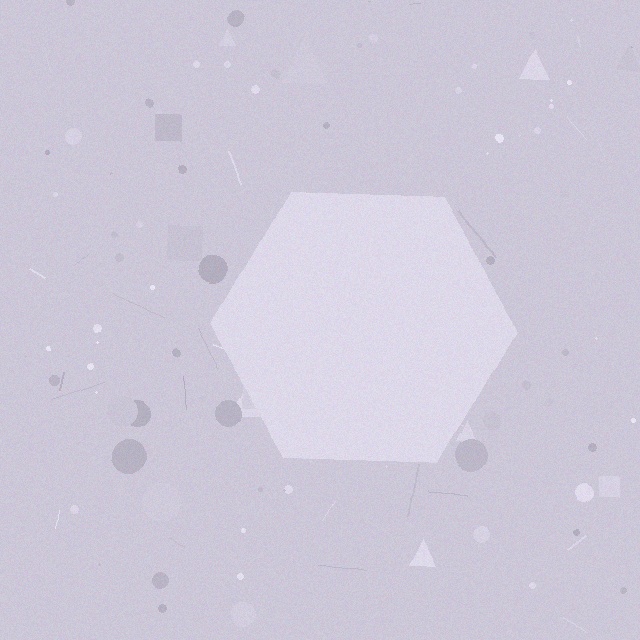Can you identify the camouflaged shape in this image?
The camouflaged shape is a hexagon.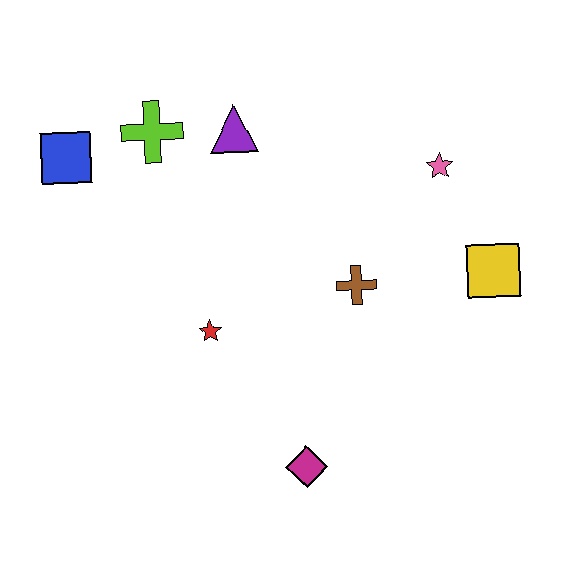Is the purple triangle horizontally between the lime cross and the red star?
No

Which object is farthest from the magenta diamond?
The blue square is farthest from the magenta diamond.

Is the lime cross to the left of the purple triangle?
Yes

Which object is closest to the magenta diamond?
The red star is closest to the magenta diamond.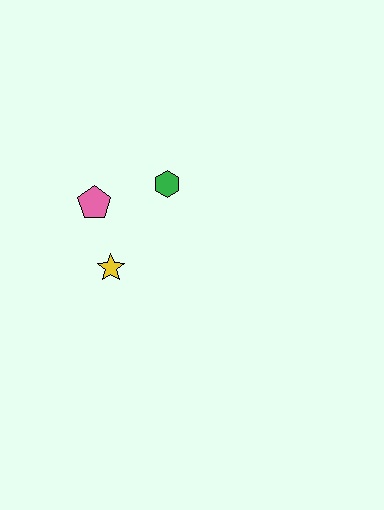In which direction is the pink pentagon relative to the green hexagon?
The pink pentagon is to the left of the green hexagon.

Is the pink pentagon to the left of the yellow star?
Yes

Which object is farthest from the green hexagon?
The yellow star is farthest from the green hexagon.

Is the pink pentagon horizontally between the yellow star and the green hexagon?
No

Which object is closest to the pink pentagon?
The yellow star is closest to the pink pentagon.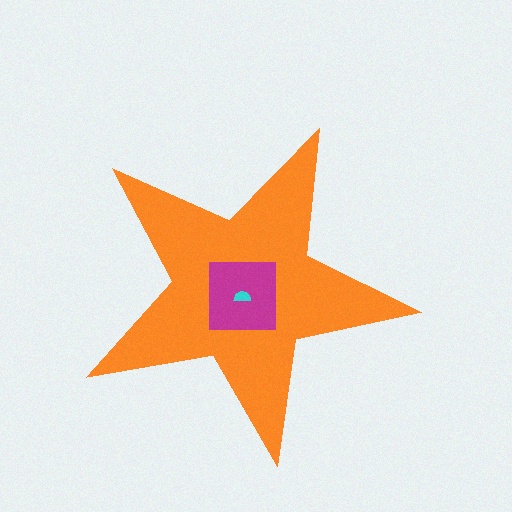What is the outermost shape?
The orange star.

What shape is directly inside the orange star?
The magenta square.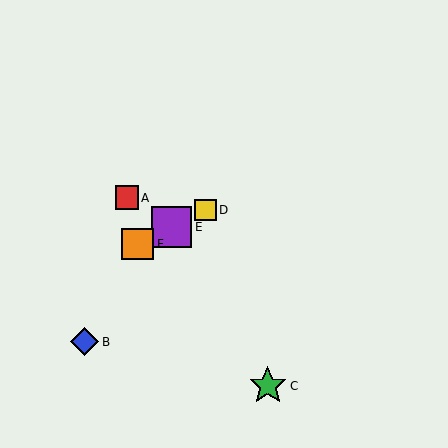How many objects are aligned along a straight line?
3 objects (D, E, F) are aligned along a straight line.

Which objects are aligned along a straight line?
Objects D, E, F are aligned along a straight line.